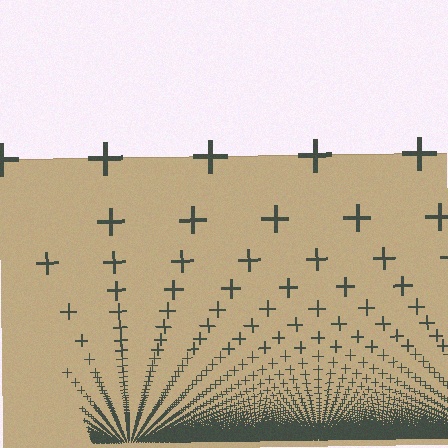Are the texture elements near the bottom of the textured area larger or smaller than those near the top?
Smaller. The gradient is inverted — elements near the bottom are smaller and denser.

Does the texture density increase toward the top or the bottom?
Density increases toward the bottom.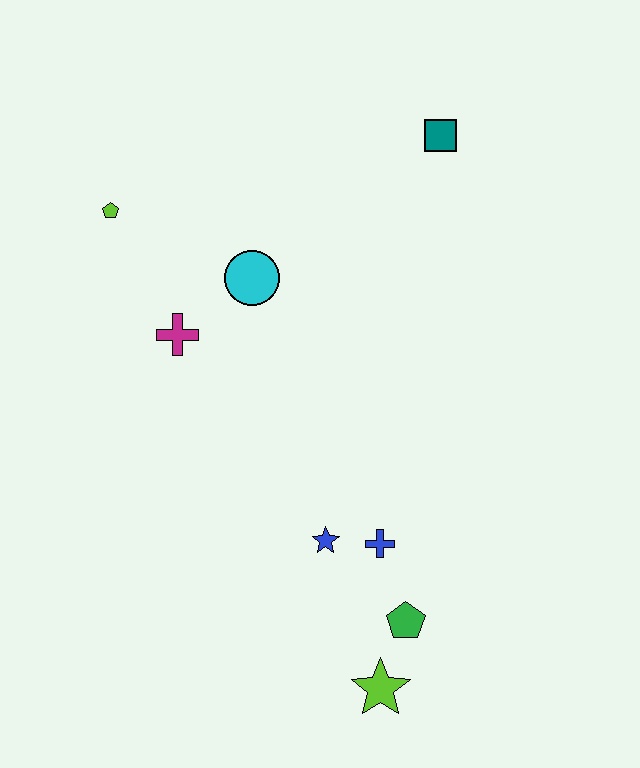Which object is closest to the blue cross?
The blue star is closest to the blue cross.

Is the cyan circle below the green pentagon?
No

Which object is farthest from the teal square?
The lime star is farthest from the teal square.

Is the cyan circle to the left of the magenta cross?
No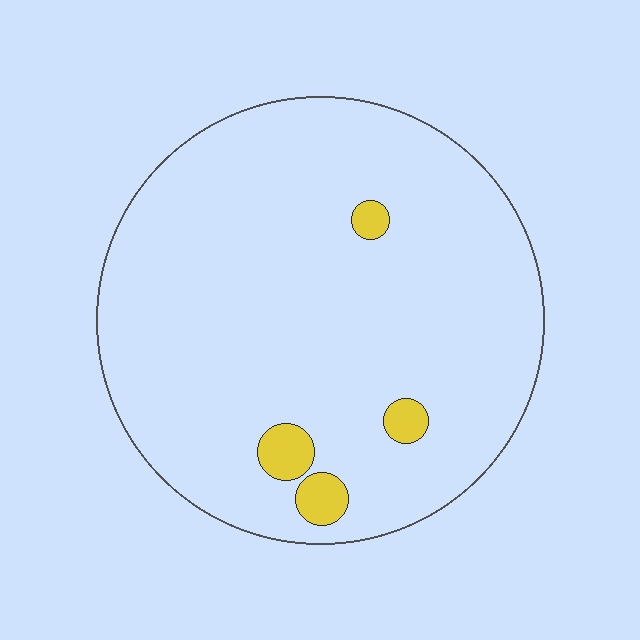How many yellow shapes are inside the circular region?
4.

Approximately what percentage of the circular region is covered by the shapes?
Approximately 5%.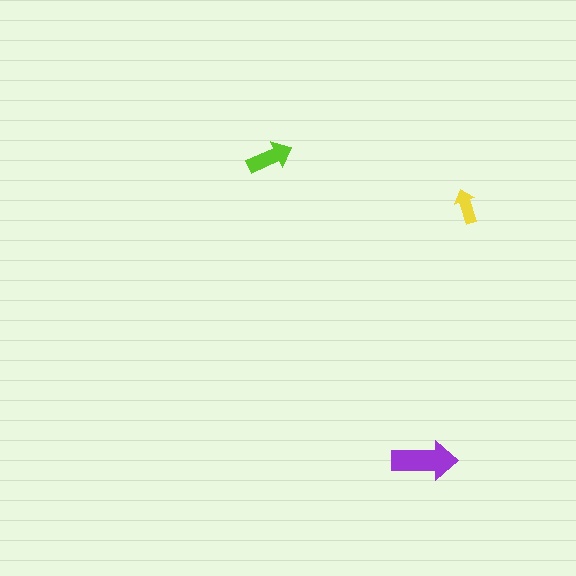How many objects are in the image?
There are 3 objects in the image.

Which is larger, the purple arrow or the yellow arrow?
The purple one.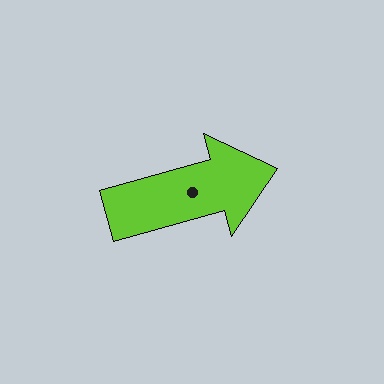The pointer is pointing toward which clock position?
Roughly 2 o'clock.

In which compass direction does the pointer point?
East.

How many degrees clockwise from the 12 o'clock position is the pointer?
Approximately 74 degrees.